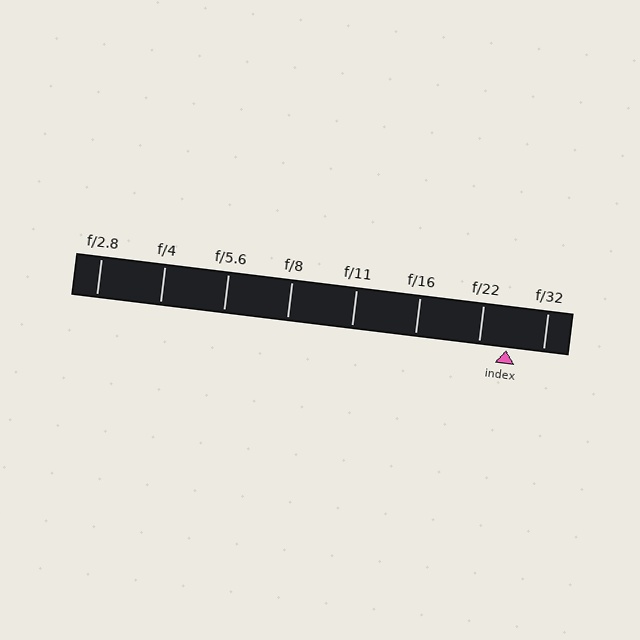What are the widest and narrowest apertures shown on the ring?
The widest aperture shown is f/2.8 and the narrowest is f/32.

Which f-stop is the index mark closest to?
The index mark is closest to f/22.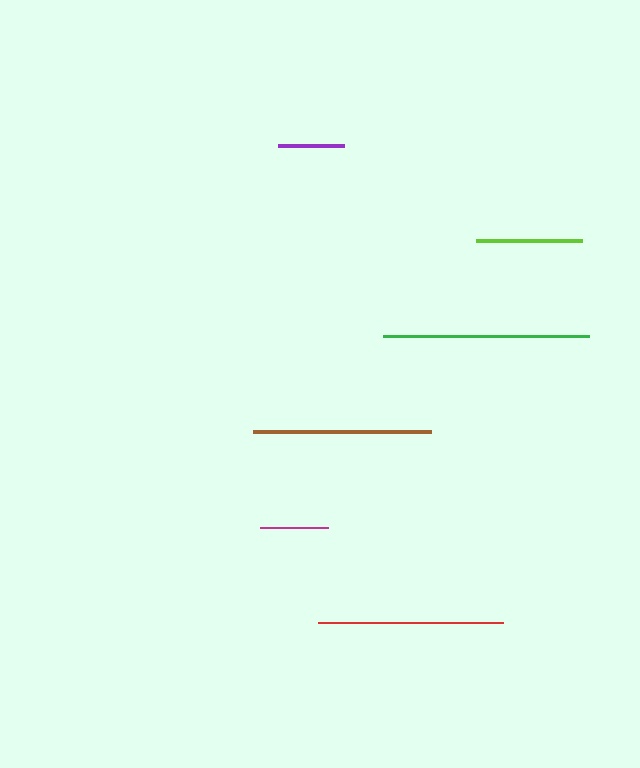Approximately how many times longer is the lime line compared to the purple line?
The lime line is approximately 1.6 times the length of the purple line.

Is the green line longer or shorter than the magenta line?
The green line is longer than the magenta line.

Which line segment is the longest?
The green line is the longest at approximately 206 pixels.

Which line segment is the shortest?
The purple line is the shortest at approximately 66 pixels.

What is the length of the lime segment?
The lime segment is approximately 106 pixels long.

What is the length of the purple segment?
The purple segment is approximately 66 pixels long.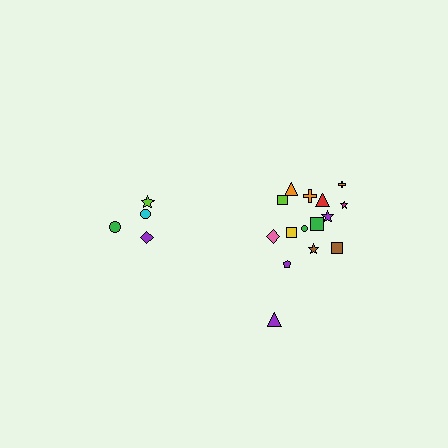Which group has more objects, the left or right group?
The right group.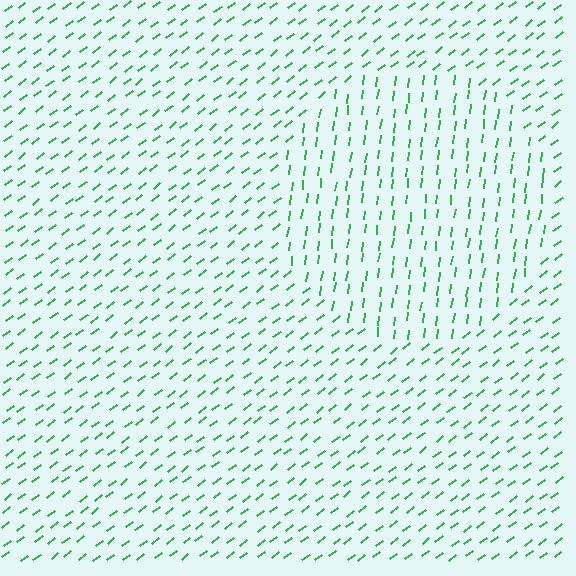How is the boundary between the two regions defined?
The boundary is defined purely by a change in line orientation (approximately 45 degrees difference). All lines are the same color and thickness.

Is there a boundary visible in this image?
Yes, there is a texture boundary formed by a change in line orientation.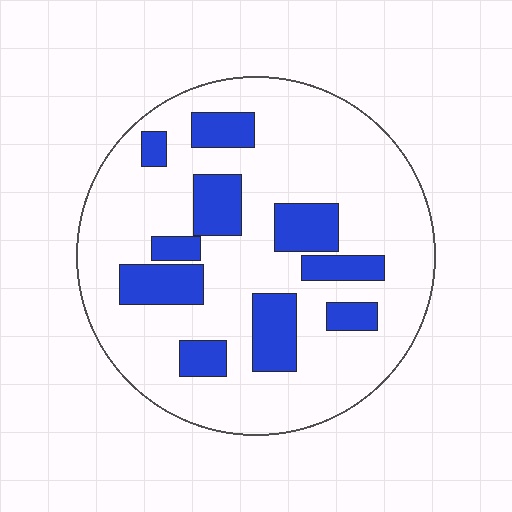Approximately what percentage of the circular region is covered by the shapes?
Approximately 25%.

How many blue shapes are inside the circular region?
10.